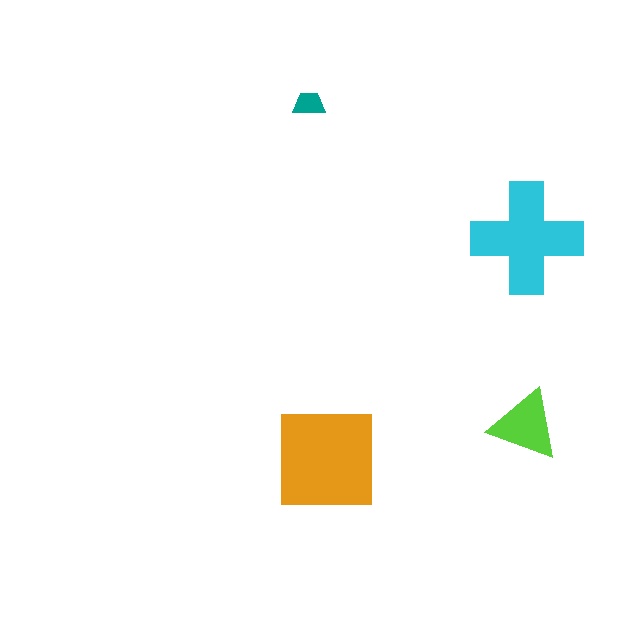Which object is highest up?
The teal trapezoid is topmost.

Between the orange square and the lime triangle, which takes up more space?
The orange square.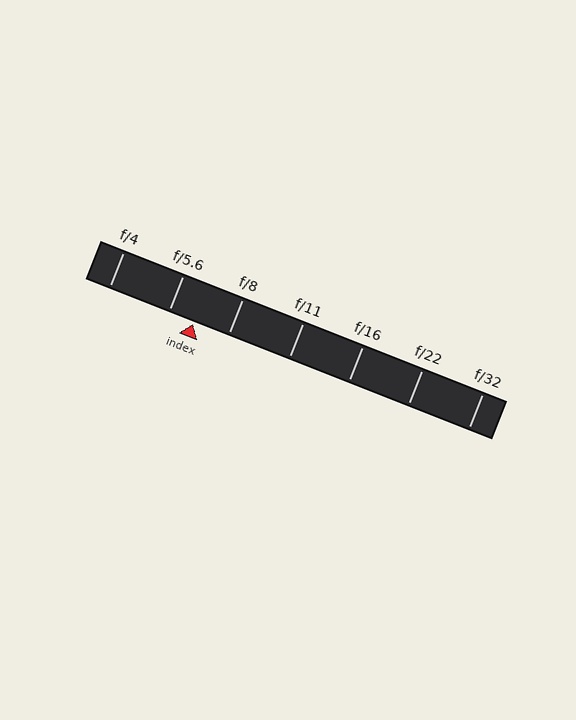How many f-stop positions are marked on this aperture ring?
There are 7 f-stop positions marked.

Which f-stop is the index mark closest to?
The index mark is closest to f/5.6.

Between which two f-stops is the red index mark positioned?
The index mark is between f/5.6 and f/8.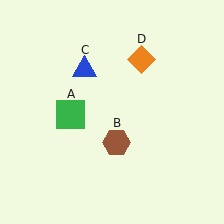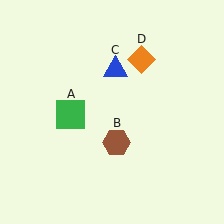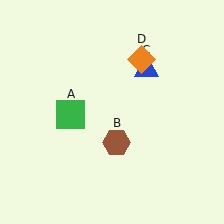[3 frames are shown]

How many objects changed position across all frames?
1 object changed position: blue triangle (object C).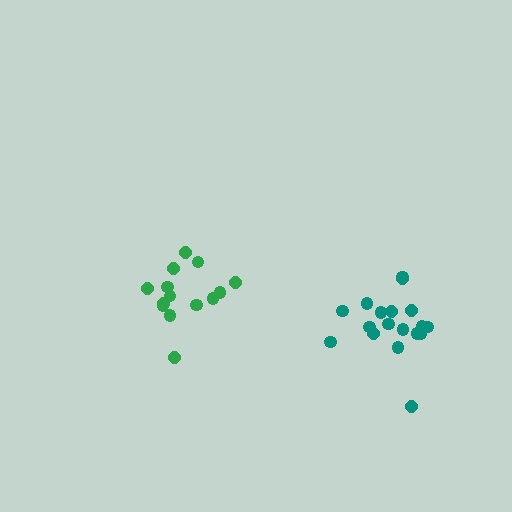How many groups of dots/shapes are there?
There are 2 groups.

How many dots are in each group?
Group 1: 14 dots, Group 2: 18 dots (32 total).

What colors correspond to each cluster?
The clusters are colored: green, teal.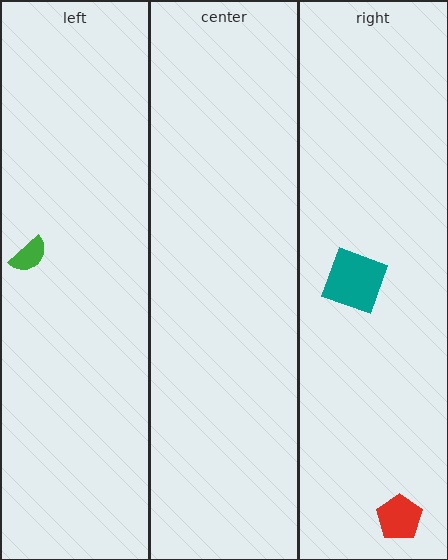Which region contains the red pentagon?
The right region.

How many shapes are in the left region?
1.